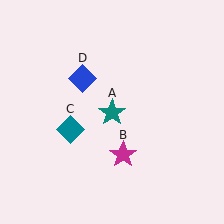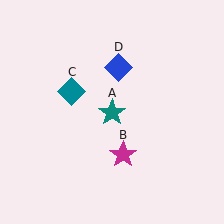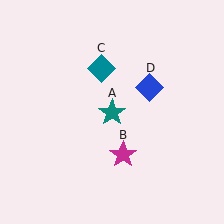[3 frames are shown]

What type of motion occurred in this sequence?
The teal diamond (object C), blue diamond (object D) rotated clockwise around the center of the scene.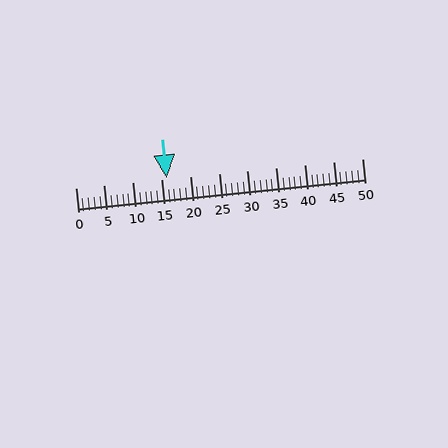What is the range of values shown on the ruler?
The ruler shows values from 0 to 50.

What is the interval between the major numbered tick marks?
The major tick marks are spaced 5 units apart.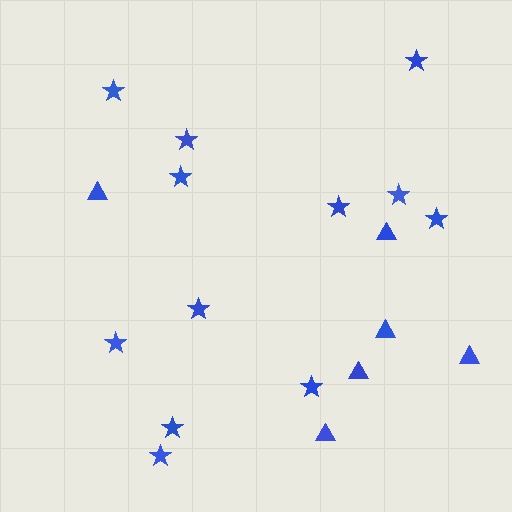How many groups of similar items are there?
There are 2 groups: one group of stars (12) and one group of triangles (6).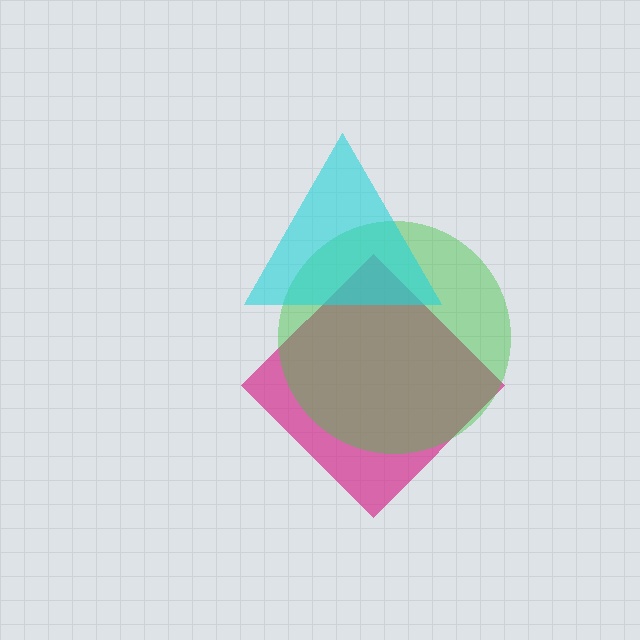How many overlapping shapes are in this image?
There are 3 overlapping shapes in the image.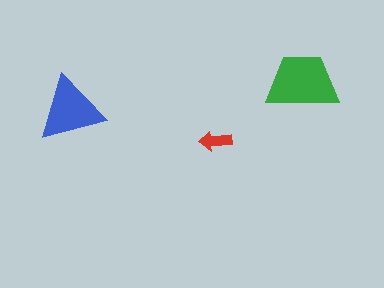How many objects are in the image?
There are 3 objects in the image.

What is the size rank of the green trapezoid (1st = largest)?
1st.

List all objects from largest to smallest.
The green trapezoid, the blue triangle, the red arrow.